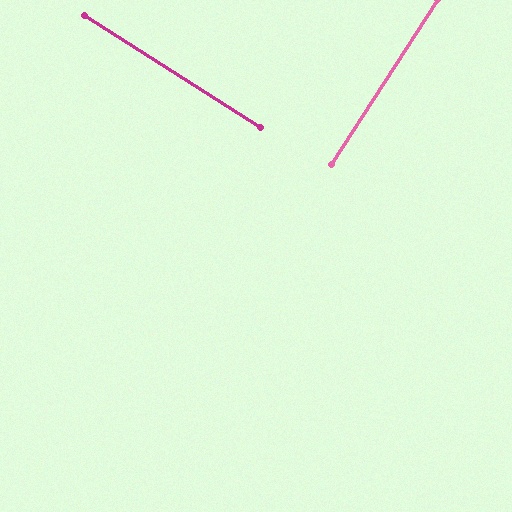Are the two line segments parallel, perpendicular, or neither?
Perpendicular — they meet at approximately 90°.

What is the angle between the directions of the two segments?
Approximately 90 degrees.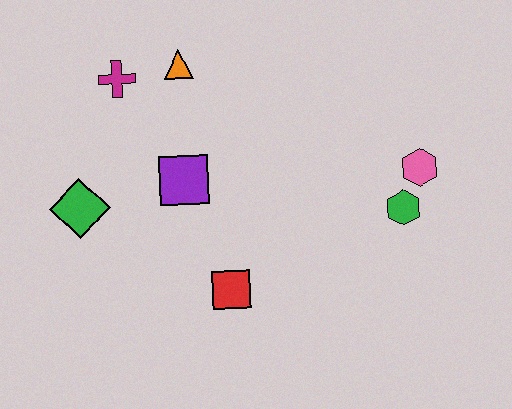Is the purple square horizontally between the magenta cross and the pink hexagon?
Yes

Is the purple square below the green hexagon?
No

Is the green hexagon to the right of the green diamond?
Yes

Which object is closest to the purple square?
The green diamond is closest to the purple square.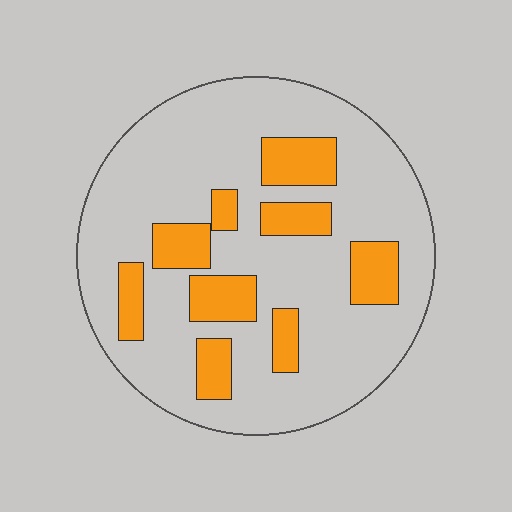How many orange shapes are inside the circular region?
9.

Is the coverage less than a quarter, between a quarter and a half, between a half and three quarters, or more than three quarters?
Less than a quarter.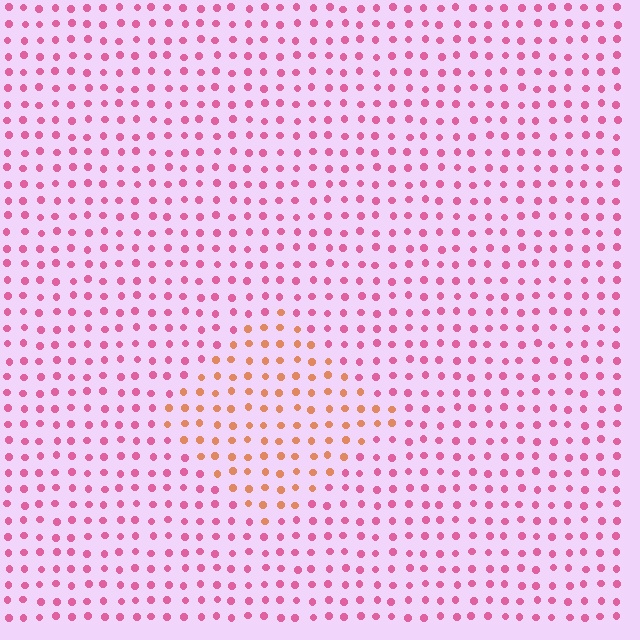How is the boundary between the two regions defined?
The boundary is defined purely by a slight shift in hue (about 48 degrees). Spacing, size, and orientation are identical on both sides.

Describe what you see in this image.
The image is filled with small pink elements in a uniform arrangement. A diamond-shaped region is visible where the elements are tinted to a slightly different hue, forming a subtle color boundary.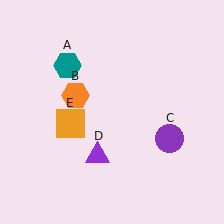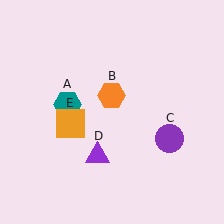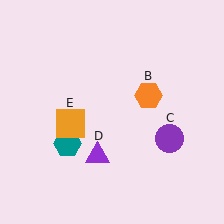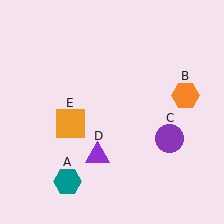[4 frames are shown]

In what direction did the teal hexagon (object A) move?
The teal hexagon (object A) moved down.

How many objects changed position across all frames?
2 objects changed position: teal hexagon (object A), orange hexagon (object B).